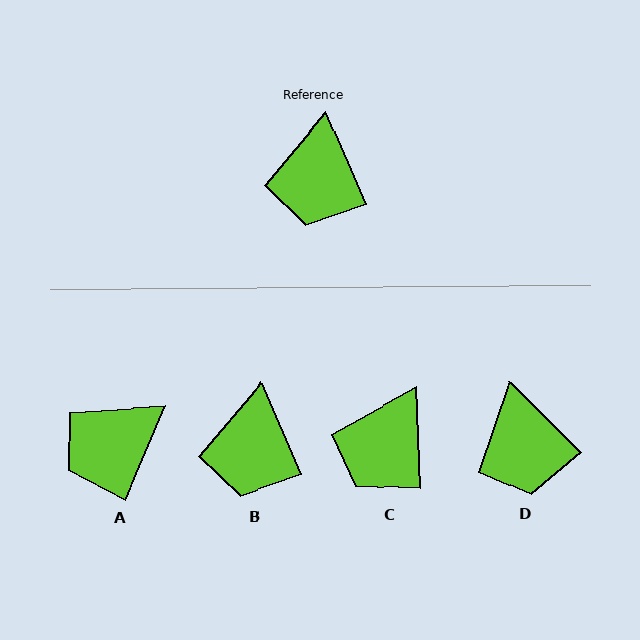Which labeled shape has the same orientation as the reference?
B.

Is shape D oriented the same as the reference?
No, it is off by about 21 degrees.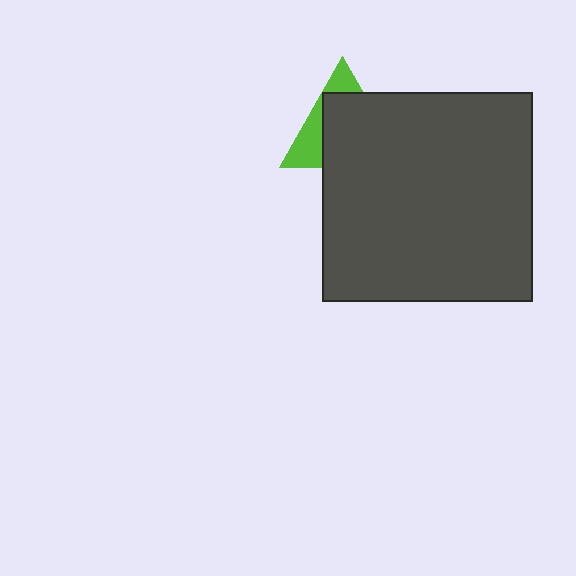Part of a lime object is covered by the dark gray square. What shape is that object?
It is a triangle.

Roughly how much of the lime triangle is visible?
A small part of it is visible (roughly 33%).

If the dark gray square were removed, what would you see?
You would see the complete lime triangle.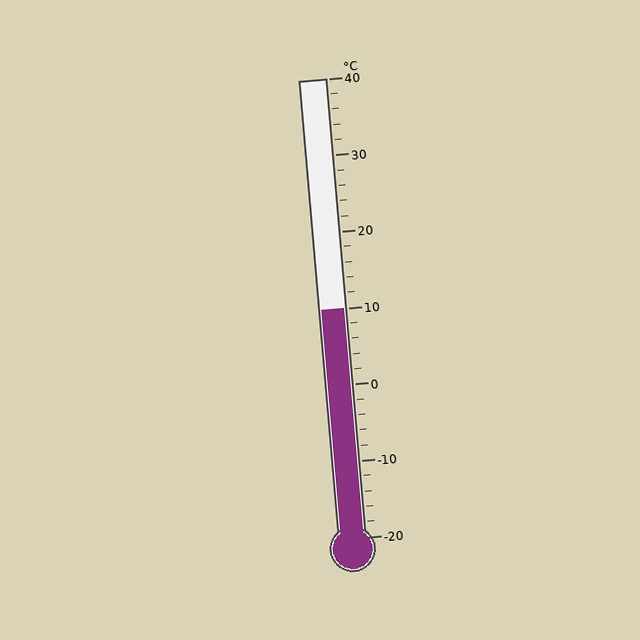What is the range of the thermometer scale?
The thermometer scale ranges from -20°C to 40°C.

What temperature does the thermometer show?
The thermometer shows approximately 10°C.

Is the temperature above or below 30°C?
The temperature is below 30°C.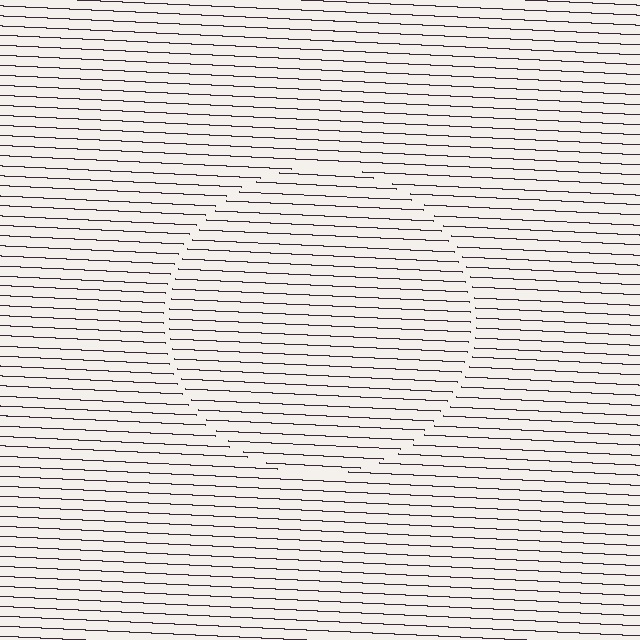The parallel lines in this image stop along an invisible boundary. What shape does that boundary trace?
An illusory circle. The interior of the shape contains the same grating, shifted by half a period — the contour is defined by the phase discontinuity where line-ends from the inner and outer gratings abut.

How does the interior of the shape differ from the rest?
The interior of the shape contains the same grating, shifted by half a period — the contour is defined by the phase discontinuity where line-ends from the inner and outer gratings abut.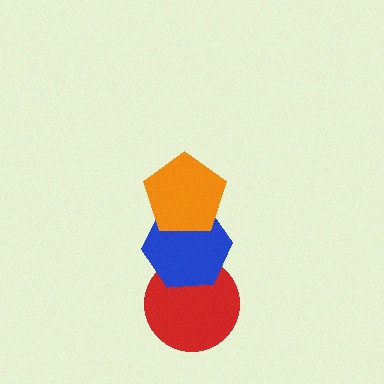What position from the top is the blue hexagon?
The blue hexagon is 2nd from the top.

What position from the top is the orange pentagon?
The orange pentagon is 1st from the top.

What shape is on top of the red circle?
The blue hexagon is on top of the red circle.